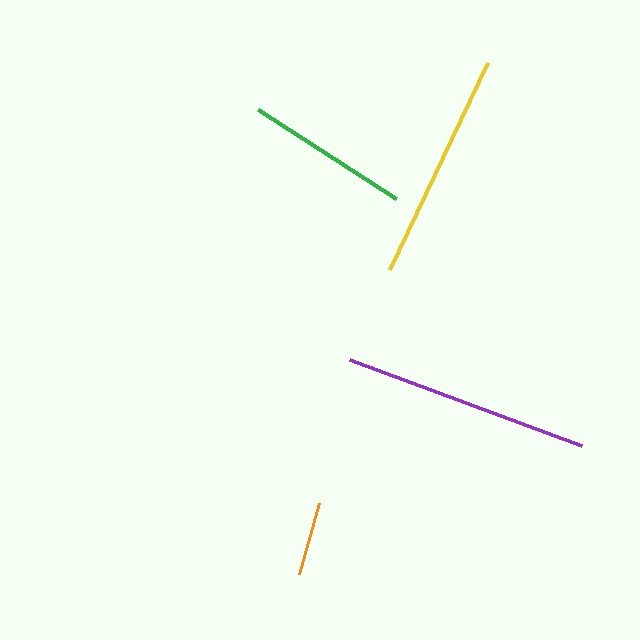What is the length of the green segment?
The green segment is approximately 164 pixels long.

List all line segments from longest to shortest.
From longest to shortest: purple, yellow, green, orange.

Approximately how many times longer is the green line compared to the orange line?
The green line is approximately 2.2 times the length of the orange line.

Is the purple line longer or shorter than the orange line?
The purple line is longer than the orange line.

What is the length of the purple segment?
The purple segment is approximately 247 pixels long.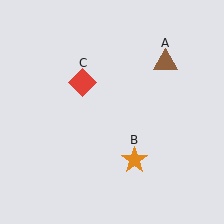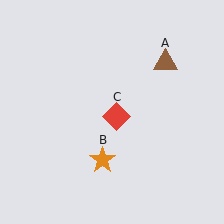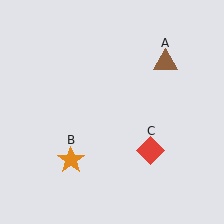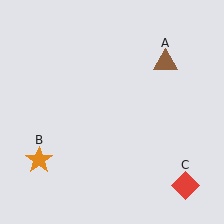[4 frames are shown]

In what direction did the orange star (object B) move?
The orange star (object B) moved left.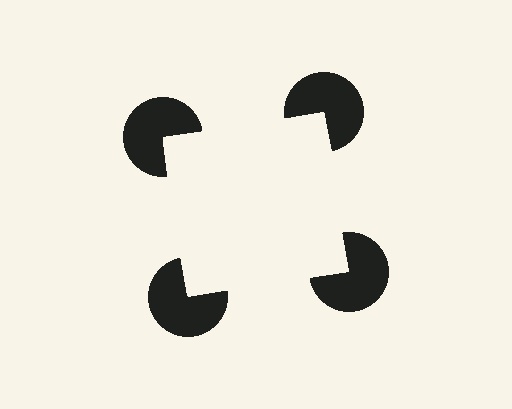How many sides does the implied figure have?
4 sides.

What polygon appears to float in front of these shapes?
An illusory square — its edges are inferred from the aligned wedge cuts in the pac-man discs, not physically drawn.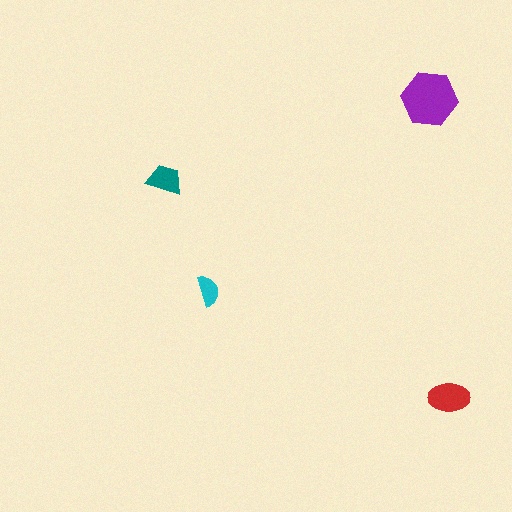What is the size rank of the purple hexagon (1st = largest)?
1st.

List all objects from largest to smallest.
The purple hexagon, the red ellipse, the teal trapezoid, the cyan semicircle.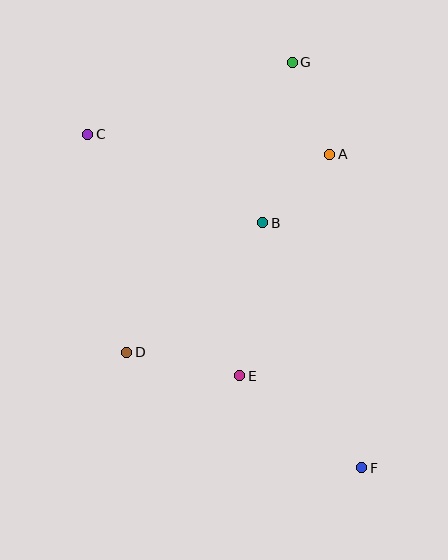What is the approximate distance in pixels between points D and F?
The distance between D and F is approximately 262 pixels.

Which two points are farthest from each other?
Points C and F are farthest from each other.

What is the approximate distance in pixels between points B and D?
The distance between B and D is approximately 188 pixels.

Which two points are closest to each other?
Points A and B are closest to each other.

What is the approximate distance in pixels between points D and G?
The distance between D and G is approximately 334 pixels.